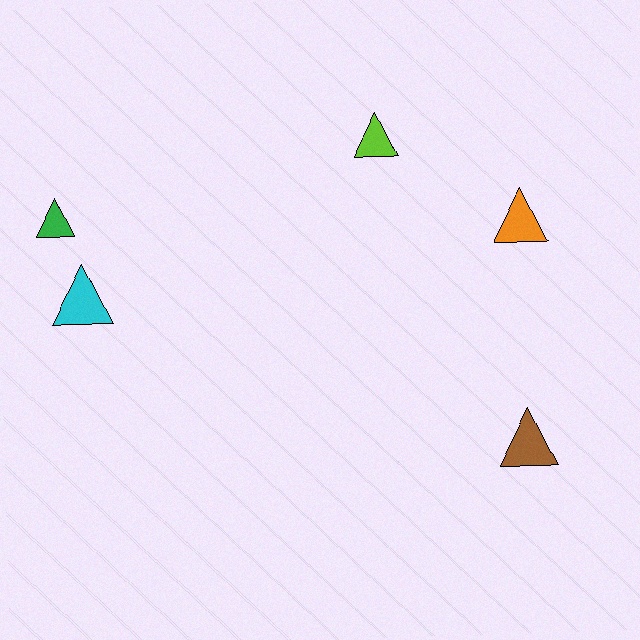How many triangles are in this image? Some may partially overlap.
There are 5 triangles.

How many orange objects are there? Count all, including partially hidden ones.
There is 1 orange object.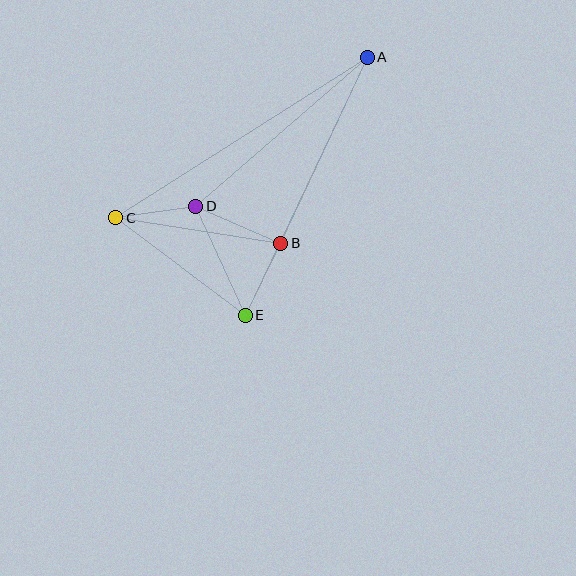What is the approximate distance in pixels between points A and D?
The distance between A and D is approximately 227 pixels.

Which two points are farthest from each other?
Points A and C are farthest from each other.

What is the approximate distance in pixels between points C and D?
The distance between C and D is approximately 81 pixels.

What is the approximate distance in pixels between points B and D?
The distance between B and D is approximately 93 pixels.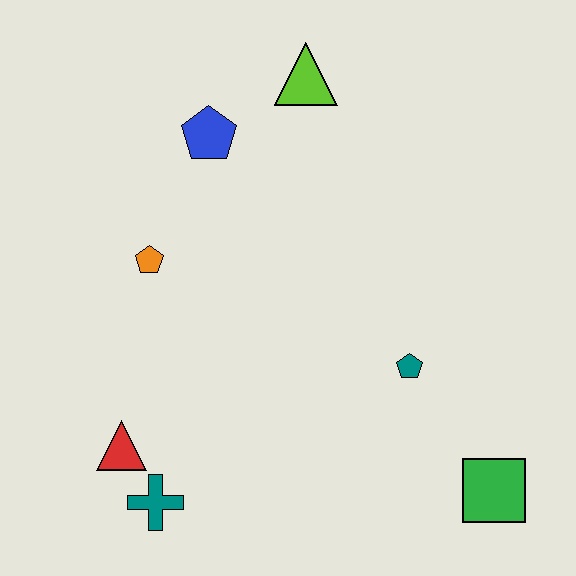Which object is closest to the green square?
The teal pentagon is closest to the green square.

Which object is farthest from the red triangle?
The lime triangle is farthest from the red triangle.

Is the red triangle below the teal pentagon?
Yes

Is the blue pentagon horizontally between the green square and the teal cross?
Yes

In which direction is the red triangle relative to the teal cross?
The red triangle is above the teal cross.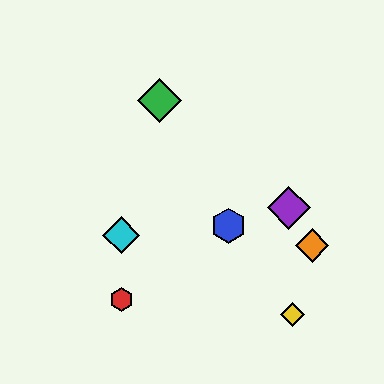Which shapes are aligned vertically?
The red hexagon, the cyan diamond are aligned vertically.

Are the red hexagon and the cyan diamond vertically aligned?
Yes, both are at x≈121.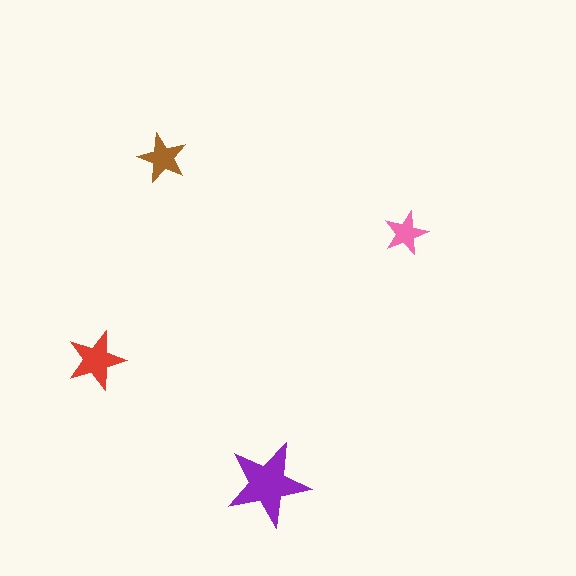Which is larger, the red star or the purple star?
The purple one.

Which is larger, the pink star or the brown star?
The brown one.